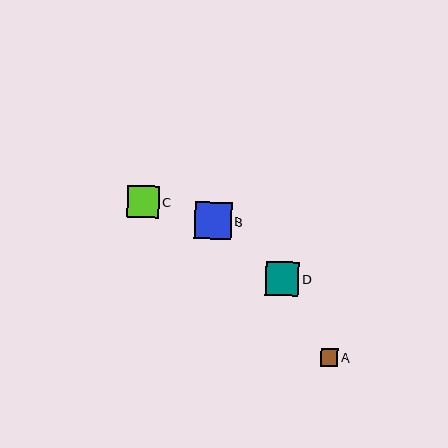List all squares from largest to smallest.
From largest to smallest: B, D, C, A.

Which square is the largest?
Square B is the largest with a size of approximately 37 pixels.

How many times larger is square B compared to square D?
Square B is approximately 1.1 times the size of square D.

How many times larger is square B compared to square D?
Square B is approximately 1.1 times the size of square D.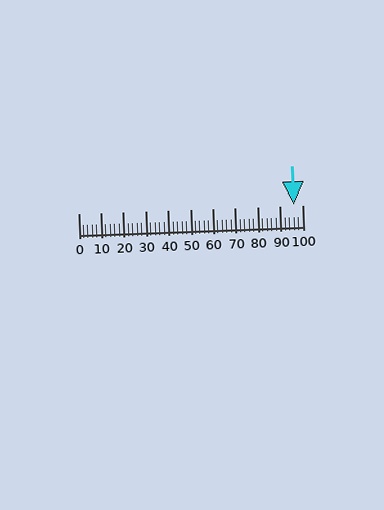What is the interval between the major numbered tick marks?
The major tick marks are spaced 10 units apart.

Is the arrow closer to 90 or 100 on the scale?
The arrow is closer to 100.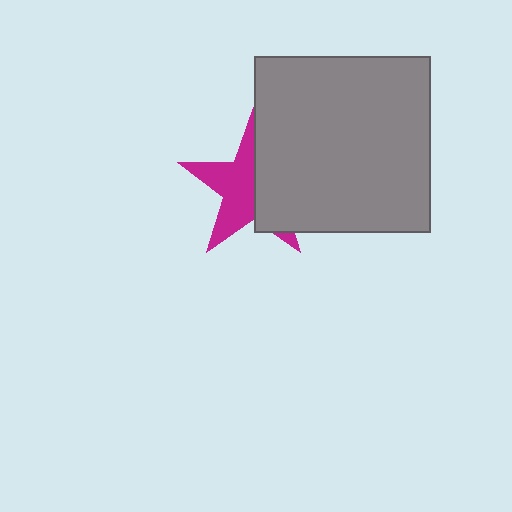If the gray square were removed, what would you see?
You would see the complete magenta star.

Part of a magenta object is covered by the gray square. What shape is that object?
It is a star.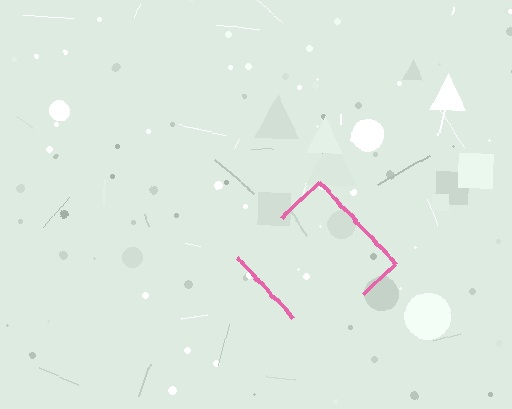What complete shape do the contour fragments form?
The contour fragments form a diamond.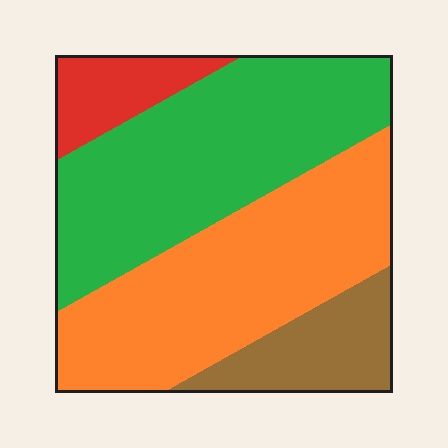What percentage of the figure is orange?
Orange takes up about three eighths (3/8) of the figure.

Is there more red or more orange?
Orange.